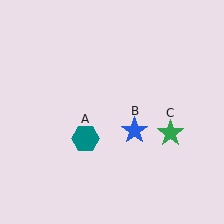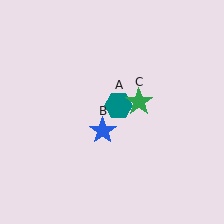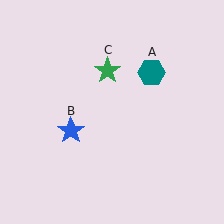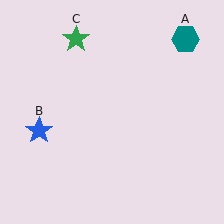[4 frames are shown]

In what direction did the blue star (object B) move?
The blue star (object B) moved left.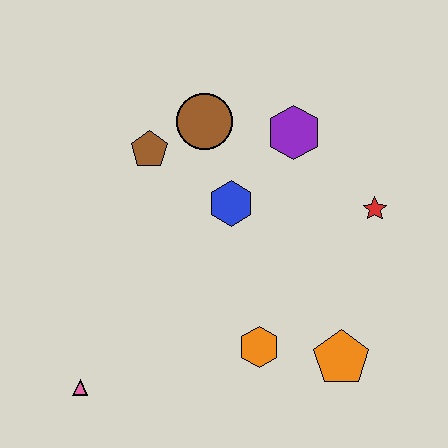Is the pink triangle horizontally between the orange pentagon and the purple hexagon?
No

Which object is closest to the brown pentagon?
The brown circle is closest to the brown pentagon.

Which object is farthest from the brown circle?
The pink triangle is farthest from the brown circle.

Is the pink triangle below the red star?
Yes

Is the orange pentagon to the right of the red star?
No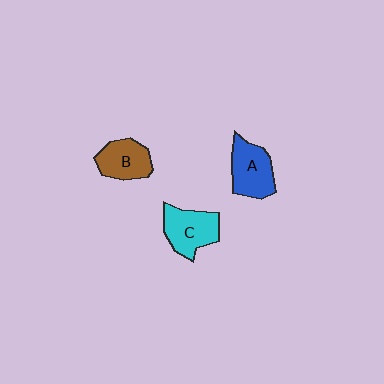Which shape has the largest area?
Shape C (cyan).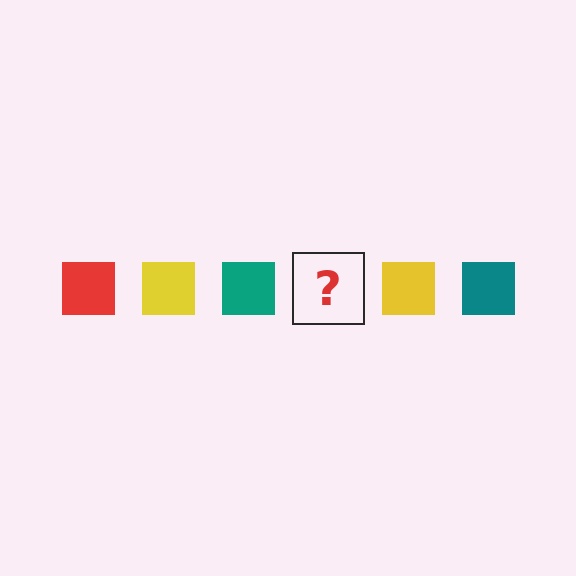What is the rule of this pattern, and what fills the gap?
The rule is that the pattern cycles through red, yellow, teal squares. The gap should be filled with a red square.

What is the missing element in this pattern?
The missing element is a red square.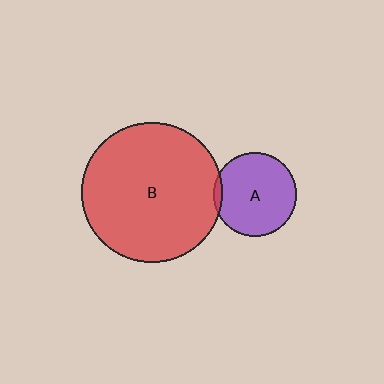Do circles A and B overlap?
Yes.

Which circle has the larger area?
Circle B (red).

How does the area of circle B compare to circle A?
Approximately 2.8 times.